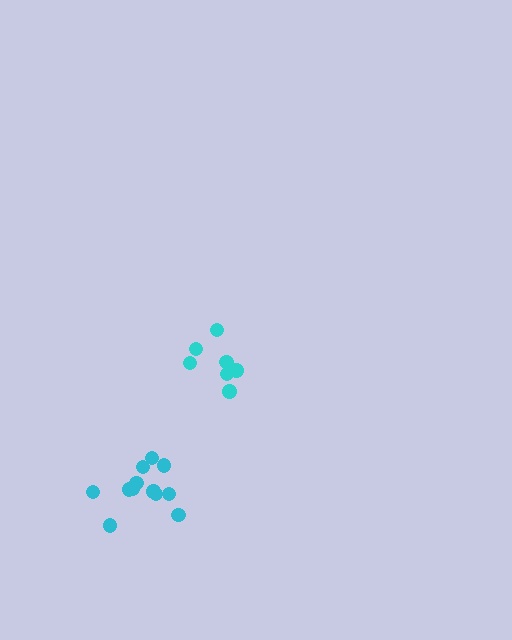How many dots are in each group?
Group 1: 12 dots, Group 2: 7 dots (19 total).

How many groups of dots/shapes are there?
There are 2 groups.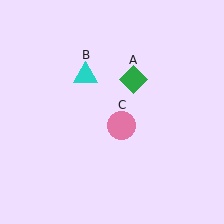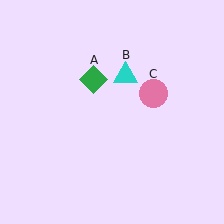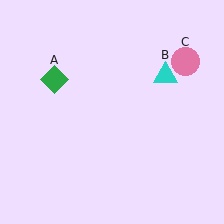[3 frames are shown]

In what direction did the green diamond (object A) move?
The green diamond (object A) moved left.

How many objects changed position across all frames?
3 objects changed position: green diamond (object A), cyan triangle (object B), pink circle (object C).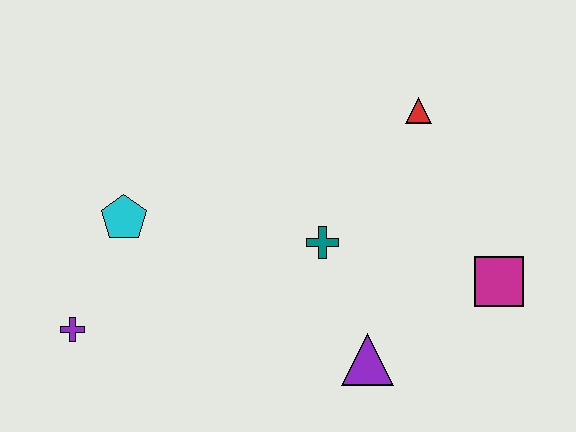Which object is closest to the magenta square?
The purple triangle is closest to the magenta square.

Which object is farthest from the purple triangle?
The purple cross is farthest from the purple triangle.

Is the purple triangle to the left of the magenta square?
Yes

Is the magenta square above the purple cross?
Yes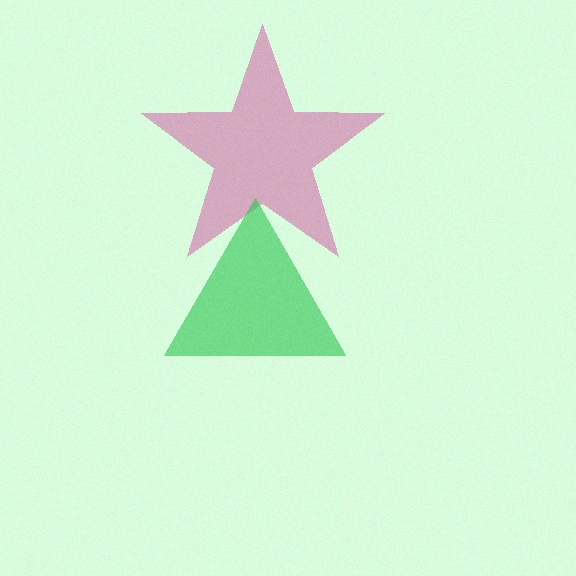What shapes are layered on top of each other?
The layered shapes are: a magenta star, a green triangle.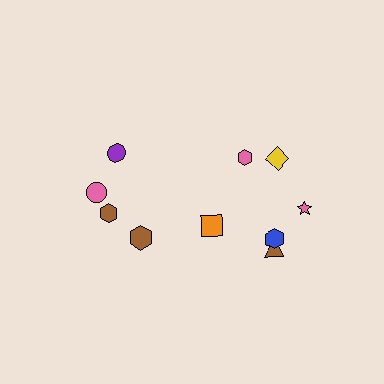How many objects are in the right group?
There are 6 objects.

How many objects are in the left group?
There are 4 objects.